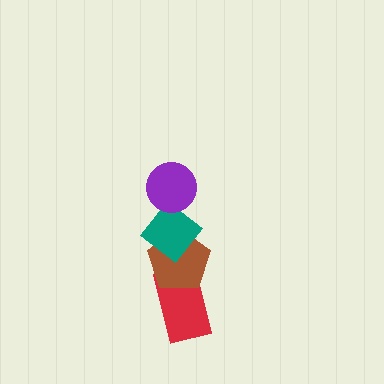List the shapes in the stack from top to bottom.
From top to bottom: the purple circle, the teal diamond, the brown pentagon, the red rectangle.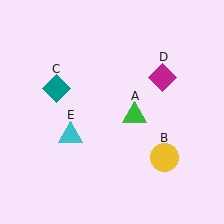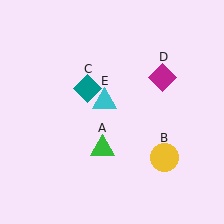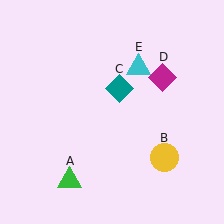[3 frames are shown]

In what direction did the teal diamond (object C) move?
The teal diamond (object C) moved right.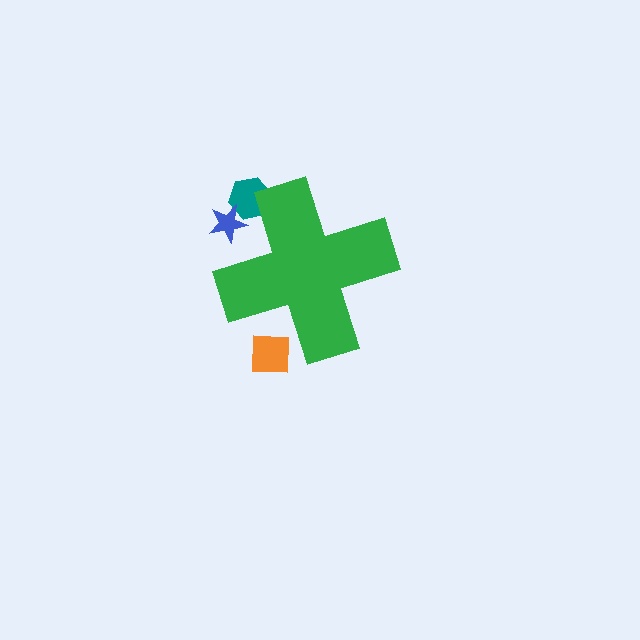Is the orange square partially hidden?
Yes, the orange square is partially hidden behind the green cross.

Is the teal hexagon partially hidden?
Yes, the teal hexagon is partially hidden behind the green cross.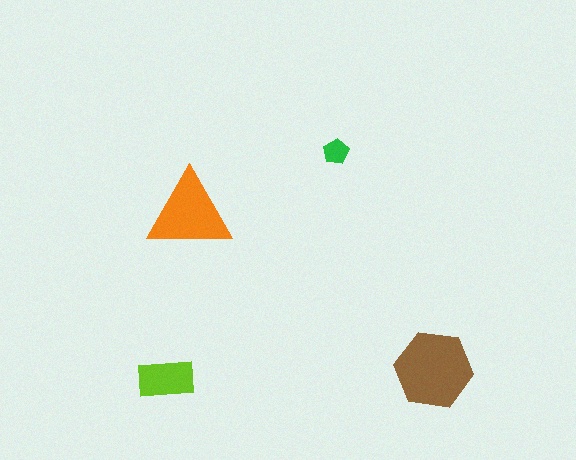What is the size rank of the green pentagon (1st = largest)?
4th.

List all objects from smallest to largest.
The green pentagon, the lime rectangle, the orange triangle, the brown hexagon.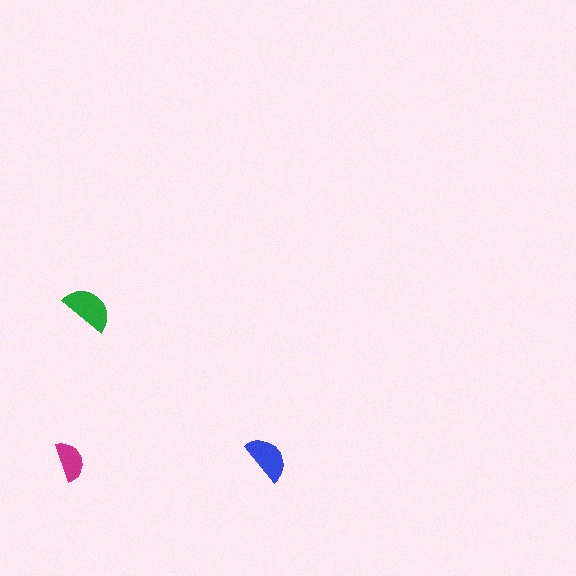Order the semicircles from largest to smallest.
the green one, the blue one, the magenta one.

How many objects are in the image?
There are 3 objects in the image.